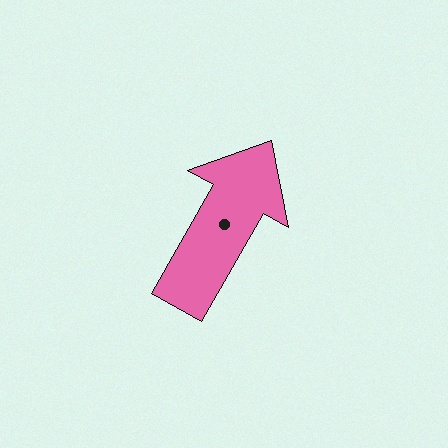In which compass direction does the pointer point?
Northeast.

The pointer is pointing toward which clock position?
Roughly 1 o'clock.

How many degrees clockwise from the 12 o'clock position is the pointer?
Approximately 29 degrees.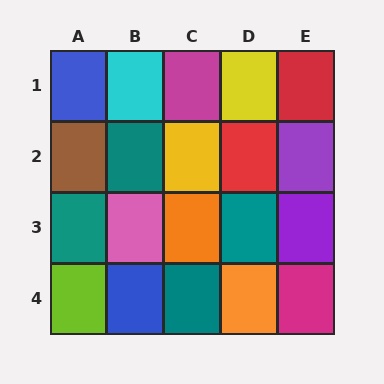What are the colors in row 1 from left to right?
Blue, cyan, magenta, yellow, red.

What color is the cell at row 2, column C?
Yellow.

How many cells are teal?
4 cells are teal.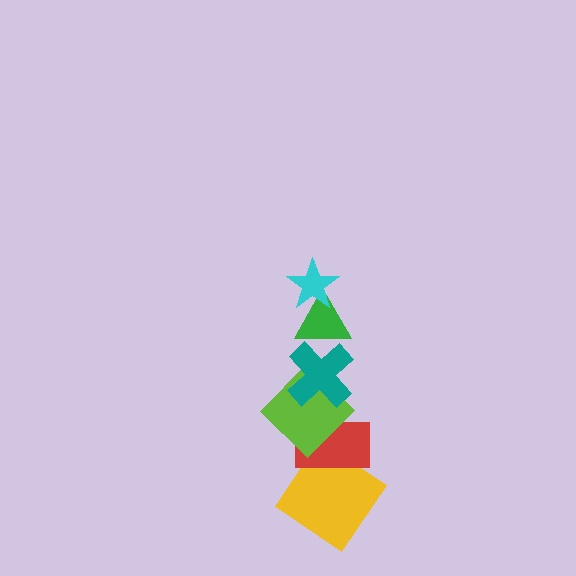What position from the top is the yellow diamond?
The yellow diamond is 6th from the top.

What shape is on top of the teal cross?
The green triangle is on top of the teal cross.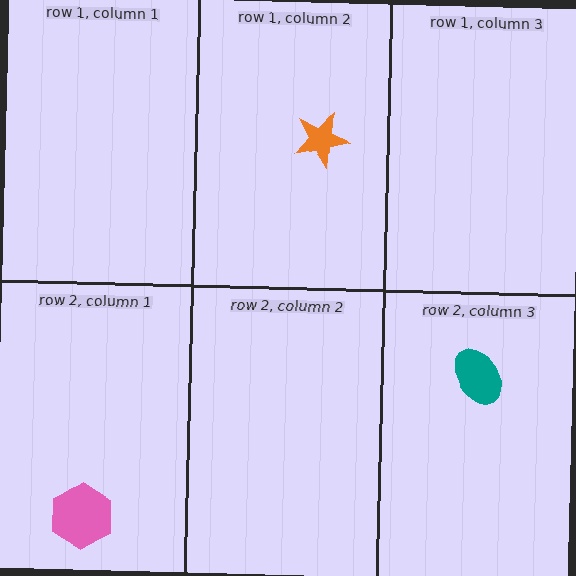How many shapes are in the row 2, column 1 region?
1.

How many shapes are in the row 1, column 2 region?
1.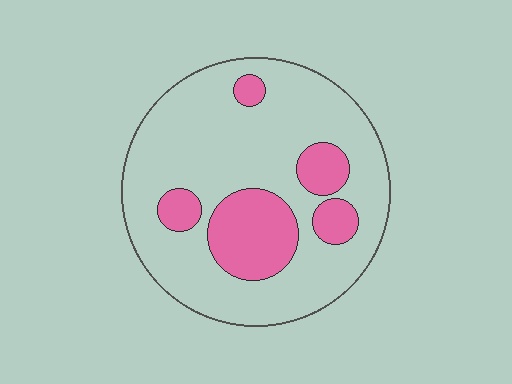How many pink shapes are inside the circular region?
5.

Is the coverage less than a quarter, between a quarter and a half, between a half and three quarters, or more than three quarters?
Less than a quarter.